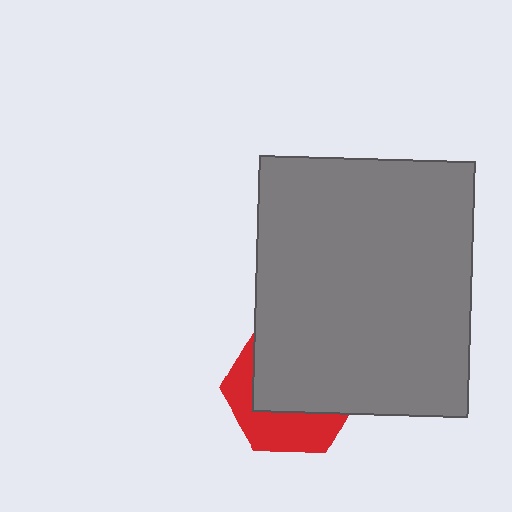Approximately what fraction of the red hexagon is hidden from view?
Roughly 61% of the red hexagon is hidden behind the gray rectangle.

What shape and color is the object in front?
The object in front is a gray rectangle.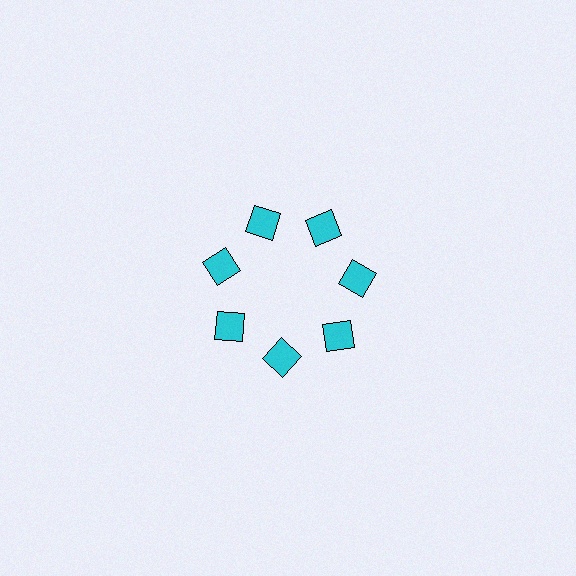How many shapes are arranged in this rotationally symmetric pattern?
There are 7 shapes, arranged in 7 groups of 1.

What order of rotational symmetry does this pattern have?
This pattern has 7-fold rotational symmetry.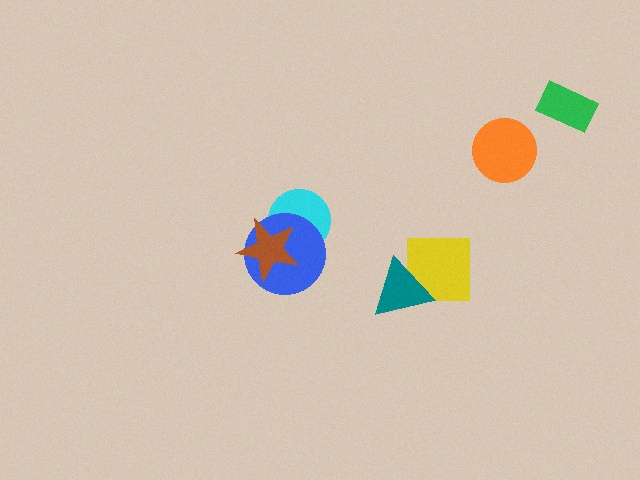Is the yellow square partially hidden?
Yes, it is partially covered by another shape.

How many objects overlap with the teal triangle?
1 object overlaps with the teal triangle.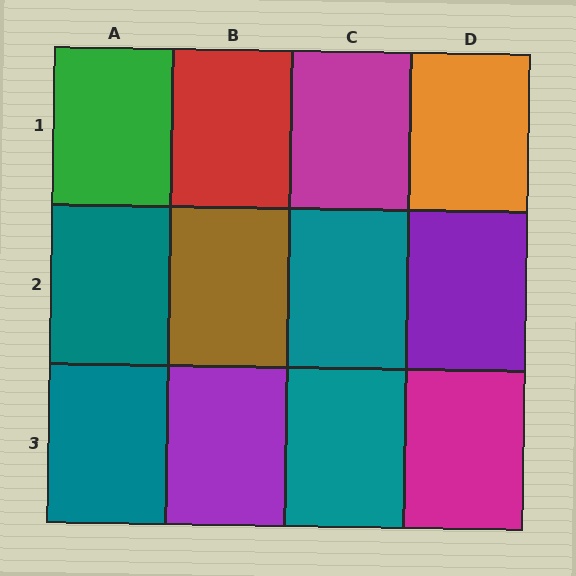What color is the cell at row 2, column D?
Purple.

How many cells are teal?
4 cells are teal.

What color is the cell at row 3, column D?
Magenta.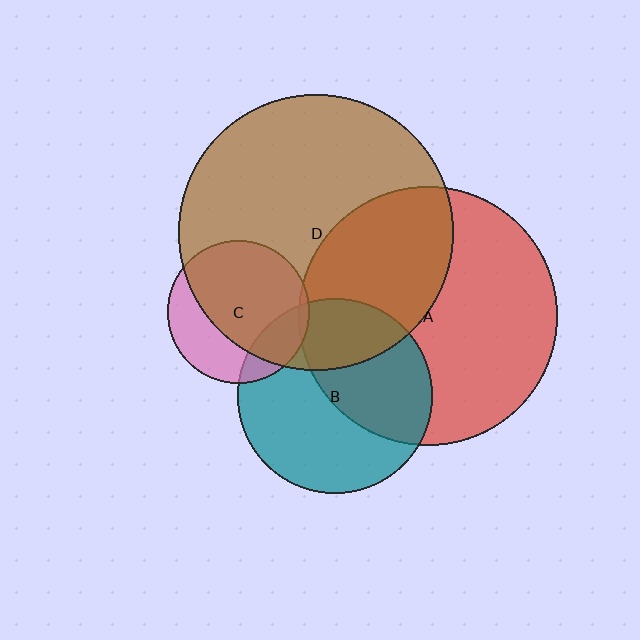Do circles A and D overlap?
Yes.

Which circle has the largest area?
Circle D (brown).